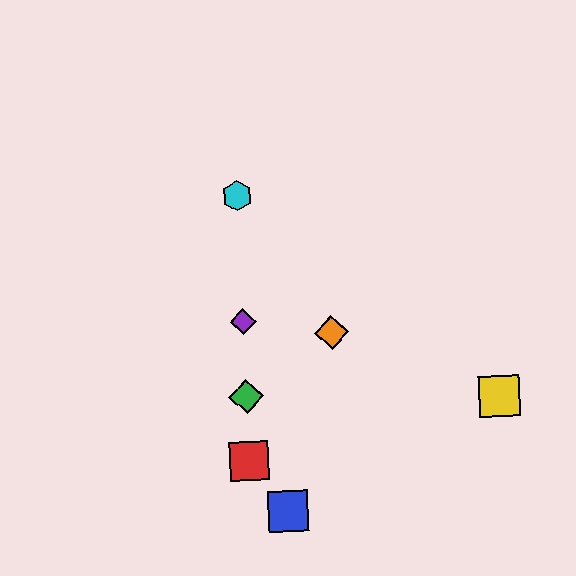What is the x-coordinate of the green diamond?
The green diamond is at x≈246.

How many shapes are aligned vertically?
4 shapes (the red square, the green diamond, the purple diamond, the cyan hexagon) are aligned vertically.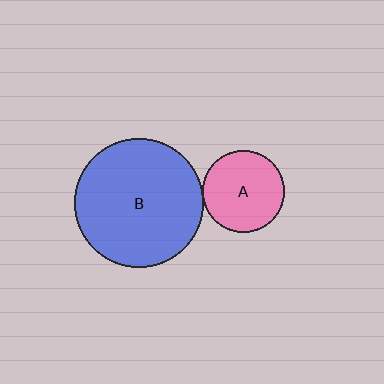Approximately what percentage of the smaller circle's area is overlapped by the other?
Approximately 5%.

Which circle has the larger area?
Circle B (blue).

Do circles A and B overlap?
Yes.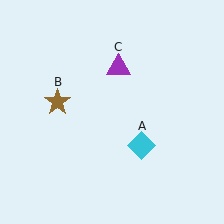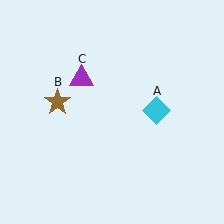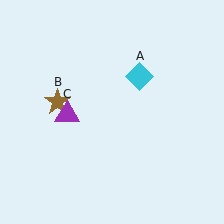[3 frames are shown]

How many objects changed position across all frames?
2 objects changed position: cyan diamond (object A), purple triangle (object C).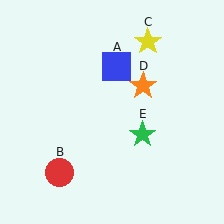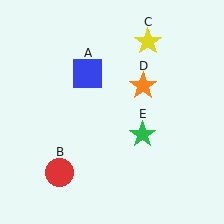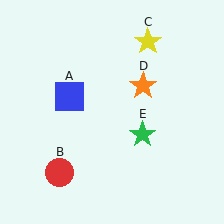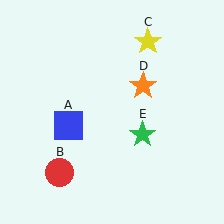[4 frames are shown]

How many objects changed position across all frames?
1 object changed position: blue square (object A).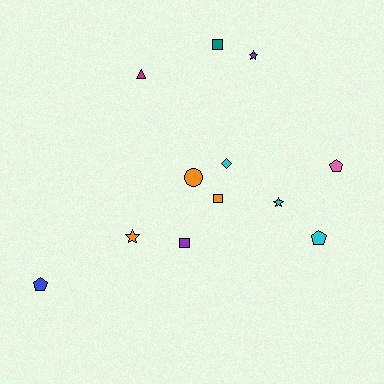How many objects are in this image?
There are 12 objects.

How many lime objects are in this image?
There are no lime objects.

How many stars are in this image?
There are 3 stars.